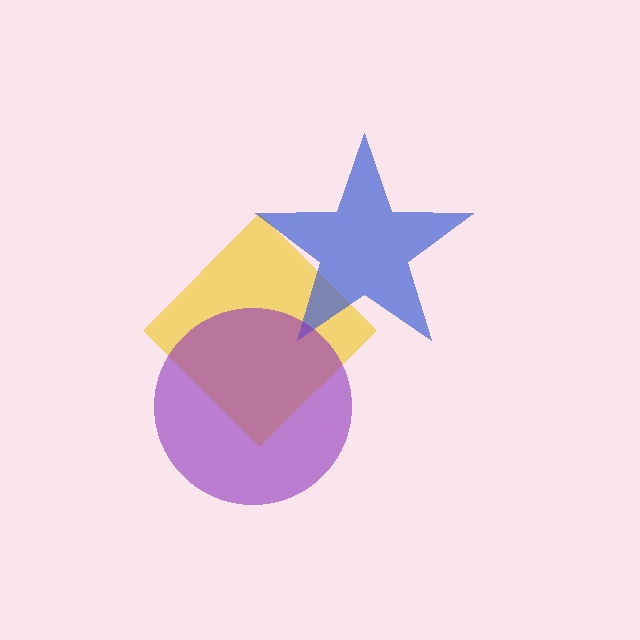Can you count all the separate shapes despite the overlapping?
Yes, there are 3 separate shapes.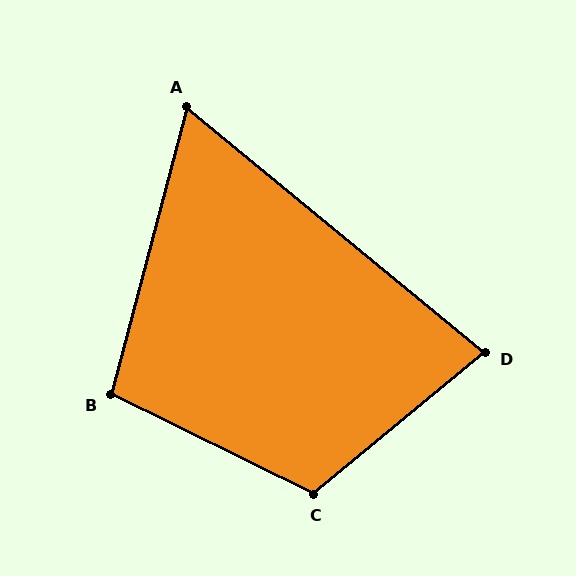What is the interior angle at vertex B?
Approximately 101 degrees (obtuse).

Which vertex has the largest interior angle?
C, at approximately 115 degrees.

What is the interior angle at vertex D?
Approximately 79 degrees (acute).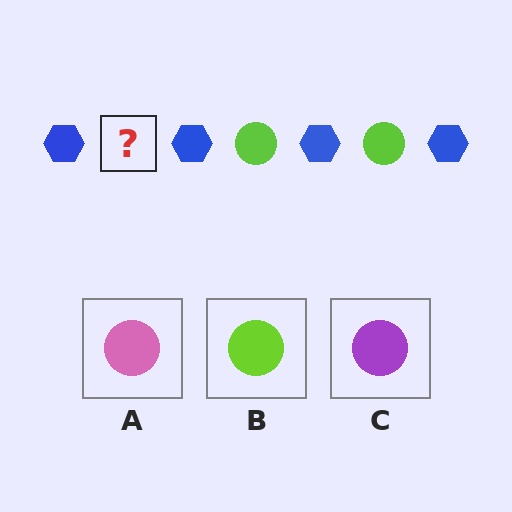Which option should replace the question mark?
Option B.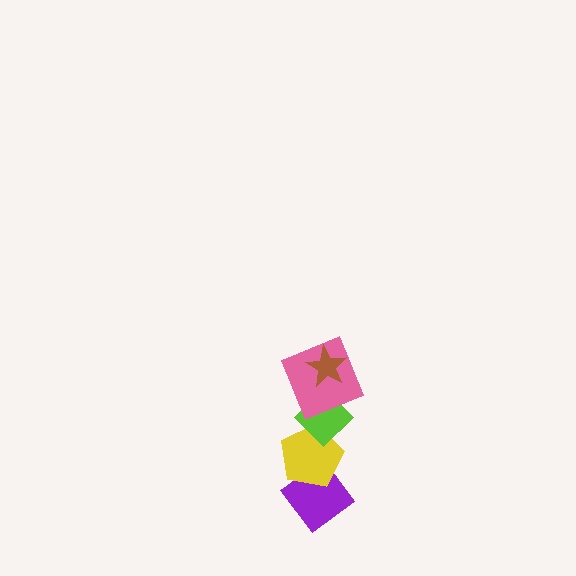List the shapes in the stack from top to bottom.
From top to bottom: the brown star, the pink square, the lime diamond, the yellow pentagon, the purple diamond.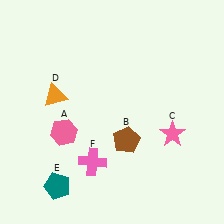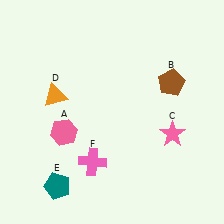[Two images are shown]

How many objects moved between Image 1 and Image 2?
1 object moved between the two images.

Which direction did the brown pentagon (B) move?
The brown pentagon (B) moved up.